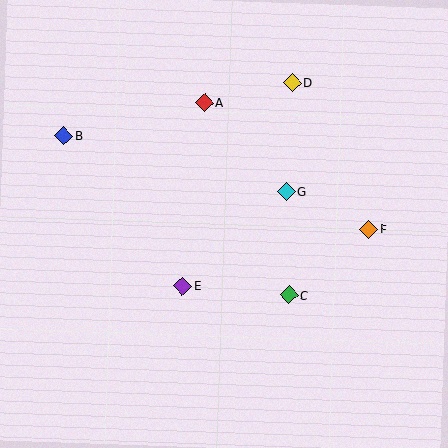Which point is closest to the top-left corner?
Point B is closest to the top-left corner.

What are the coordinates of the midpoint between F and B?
The midpoint between F and B is at (216, 182).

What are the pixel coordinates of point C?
Point C is at (289, 295).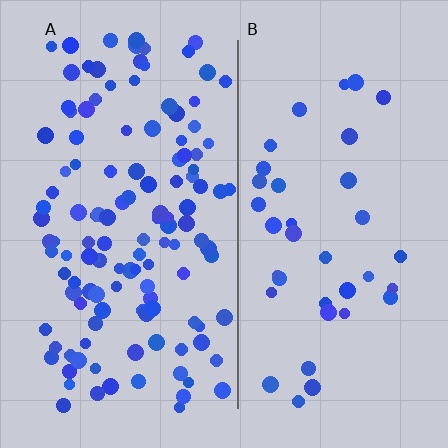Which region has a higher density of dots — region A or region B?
A (the left).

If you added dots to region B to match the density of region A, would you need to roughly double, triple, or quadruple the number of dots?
Approximately triple.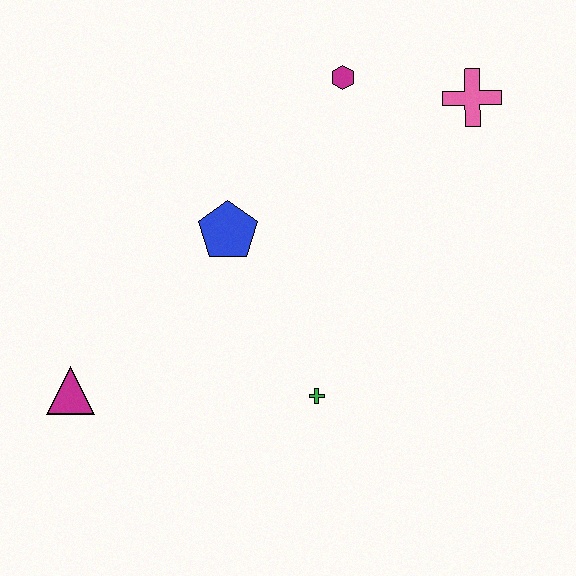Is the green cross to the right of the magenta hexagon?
No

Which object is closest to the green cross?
The blue pentagon is closest to the green cross.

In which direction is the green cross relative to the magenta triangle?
The green cross is to the right of the magenta triangle.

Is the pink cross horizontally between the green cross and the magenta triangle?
No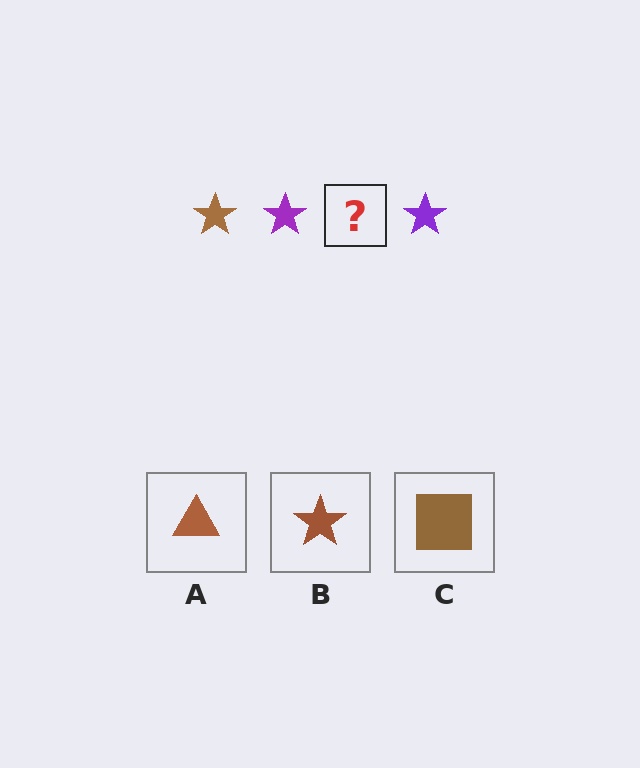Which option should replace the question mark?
Option B.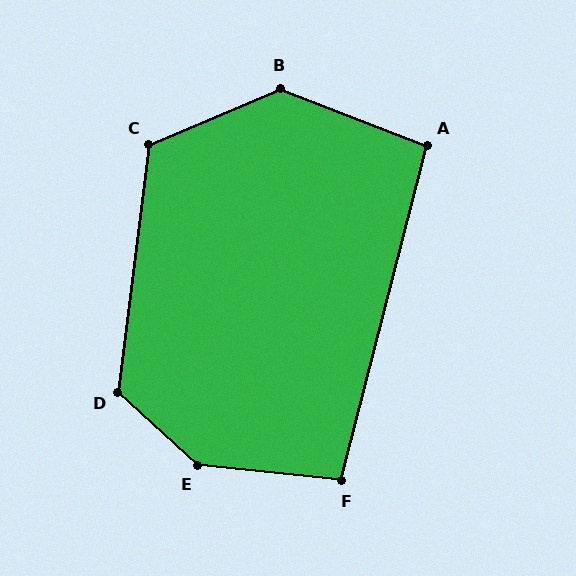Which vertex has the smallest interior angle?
A, at approximately 97 degrees.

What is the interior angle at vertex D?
Approximately 126 degrees (obtuse).